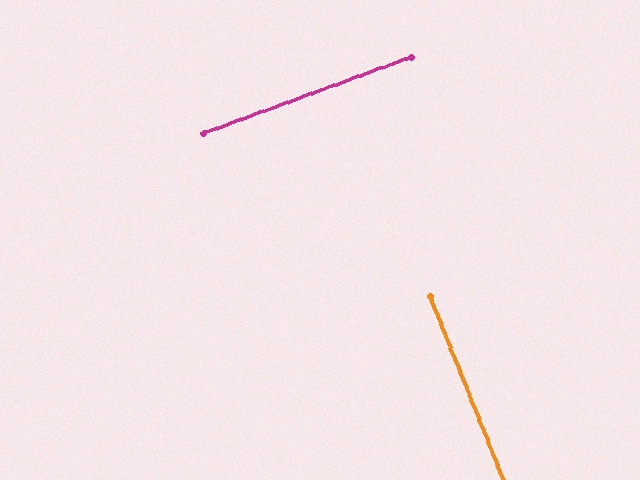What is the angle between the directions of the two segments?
Approximately 88 degrees.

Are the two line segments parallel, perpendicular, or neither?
Perpendicular — they meet at approximately 88°.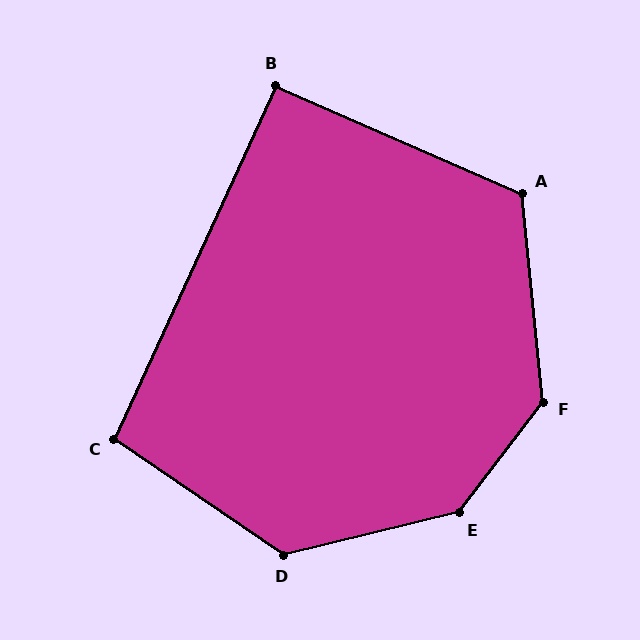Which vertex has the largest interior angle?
E, at approximately 141 degrees.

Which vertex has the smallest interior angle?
B, at approximately 91 degrees.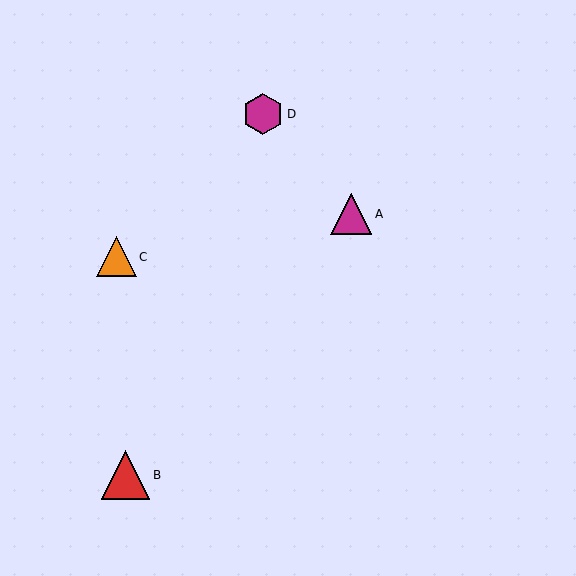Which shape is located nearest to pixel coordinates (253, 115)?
The magenta hexagon (labeled D) at (263, 114) is nearest to that location.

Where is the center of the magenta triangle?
The center of the magenta triangle is at (351, 214).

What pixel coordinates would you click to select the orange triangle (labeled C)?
Click at (116, 257) to select the orange triangle C.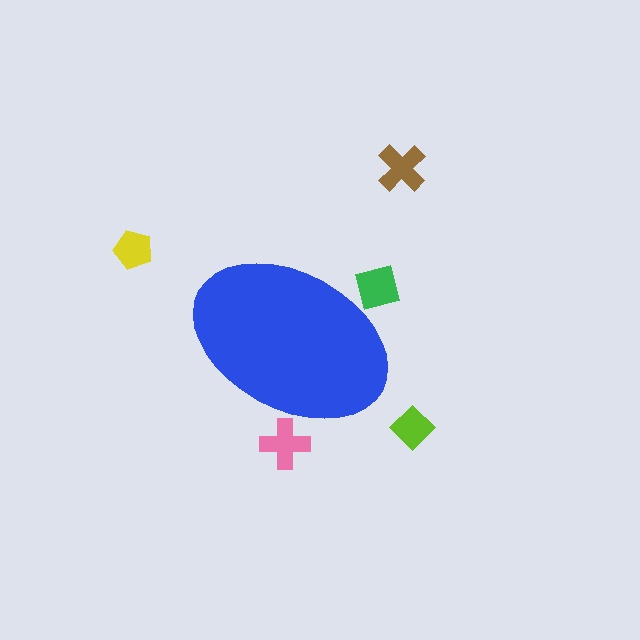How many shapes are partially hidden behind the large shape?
2 shapes are partially hidden.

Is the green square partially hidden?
Yes, the green square is partially hidden behind the blue ellipse.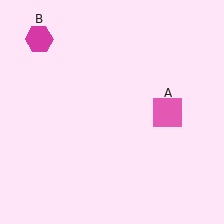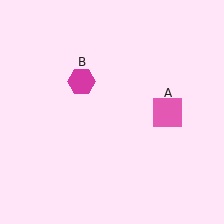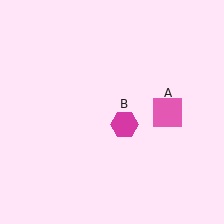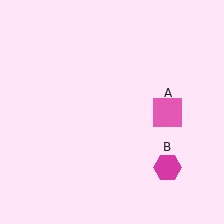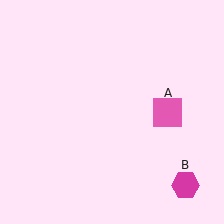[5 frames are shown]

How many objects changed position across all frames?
1 object changed position: magenta hexagon (object B).